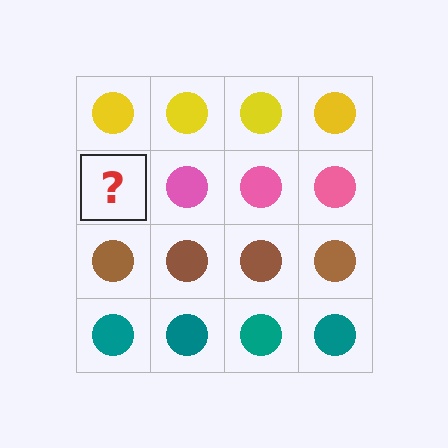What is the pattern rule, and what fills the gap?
The rule is that each row has a consistent color. The gap should be filled with a pink circle.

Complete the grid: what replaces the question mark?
The question mark should be replaced with a pink circle.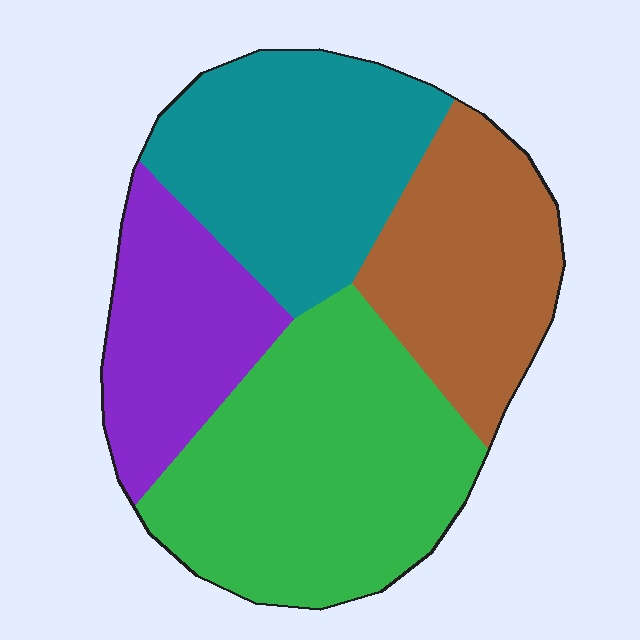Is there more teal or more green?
Green.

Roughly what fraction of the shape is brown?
Brown covers around 20% of the shape.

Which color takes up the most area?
Green, at roughly 35%.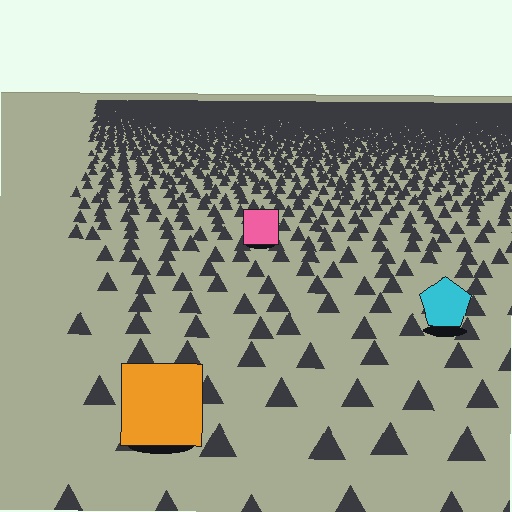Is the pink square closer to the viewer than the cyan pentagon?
No. The cyan pentagon is closer — you can tell from the texture gradient: the ground texture is coarser near it.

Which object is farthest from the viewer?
The pink square is farthest from the viewer. It appears smaller and the ground texture around it is denser.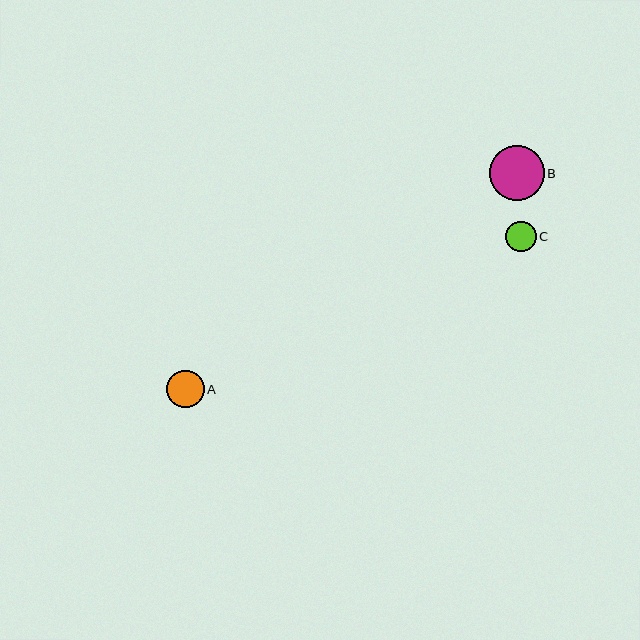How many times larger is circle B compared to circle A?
Circle B is approximately 1.5 times the size of circle A.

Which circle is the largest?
Circle B is the largest with a size of approximately 55 pixels.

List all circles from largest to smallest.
From largest to smallest: B, A, C.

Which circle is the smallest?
Circle C is the smallest with a size of approximately 31 pixels.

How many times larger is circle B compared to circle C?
Circle B is approximately 1.8 times the size of circle C.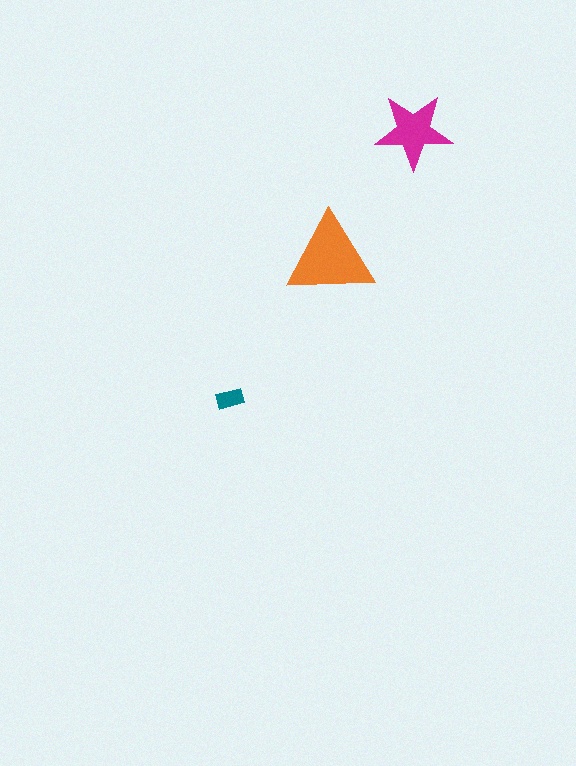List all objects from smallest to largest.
The teal rectangle, the magenta star, the orange triangle.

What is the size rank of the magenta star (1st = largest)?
2nd.